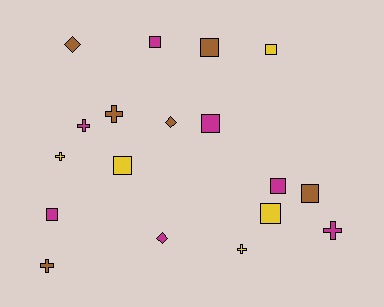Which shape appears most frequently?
Square, with 9 objects.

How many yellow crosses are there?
There are 2 yellow crosses.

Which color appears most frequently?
Magenta, with 7 objects.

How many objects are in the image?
There are 18 objects.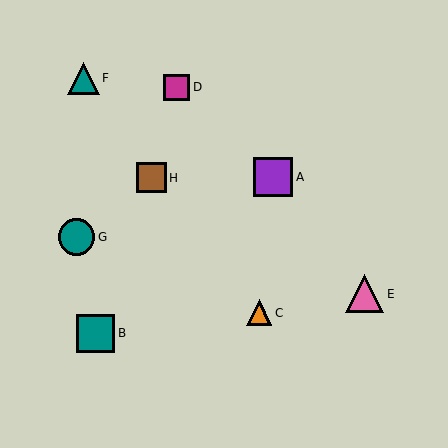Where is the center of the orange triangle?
The center of the orange triangle is at (259, 313).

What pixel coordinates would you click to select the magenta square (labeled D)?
Click at (177, 87) to select the magenta square D.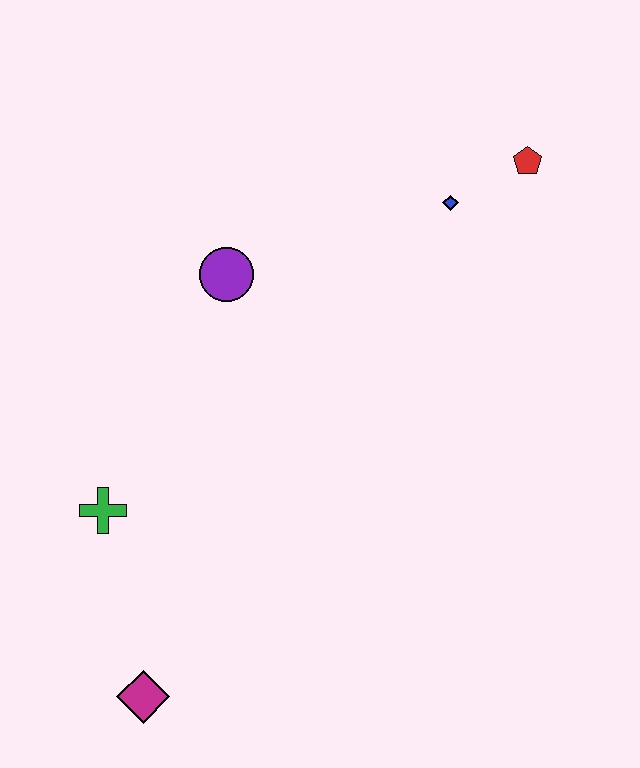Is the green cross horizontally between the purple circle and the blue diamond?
No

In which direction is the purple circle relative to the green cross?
The purple circle is above the green cross.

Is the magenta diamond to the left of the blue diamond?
Yes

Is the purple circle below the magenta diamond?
No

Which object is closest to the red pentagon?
The blue diamond is closest to the red pentagon.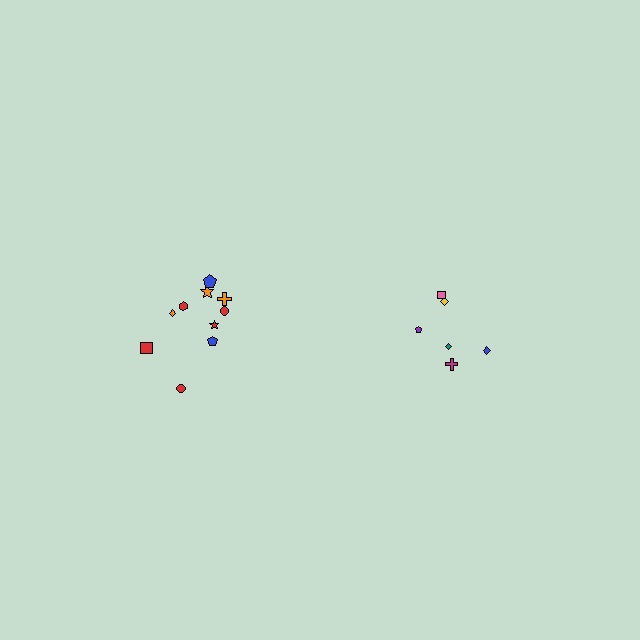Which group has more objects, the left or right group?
The left group.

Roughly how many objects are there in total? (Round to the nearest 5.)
Roughly 15 objects in total.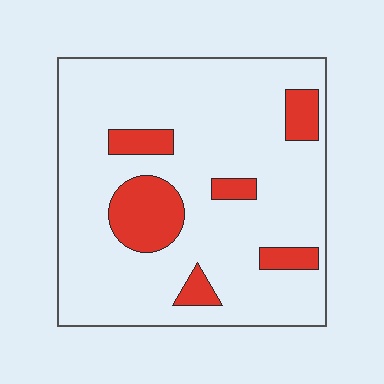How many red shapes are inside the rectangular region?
6.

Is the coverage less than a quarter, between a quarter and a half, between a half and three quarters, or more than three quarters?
Less than a quarter.